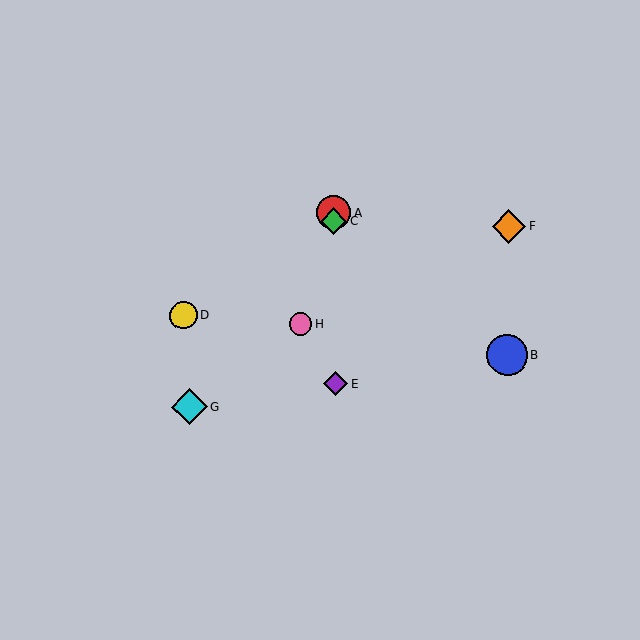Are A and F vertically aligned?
No, A is at x≈333 and F is at x≈509.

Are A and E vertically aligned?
Yes, both are at x≈333.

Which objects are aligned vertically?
Objects A, C, E are aligned vertically.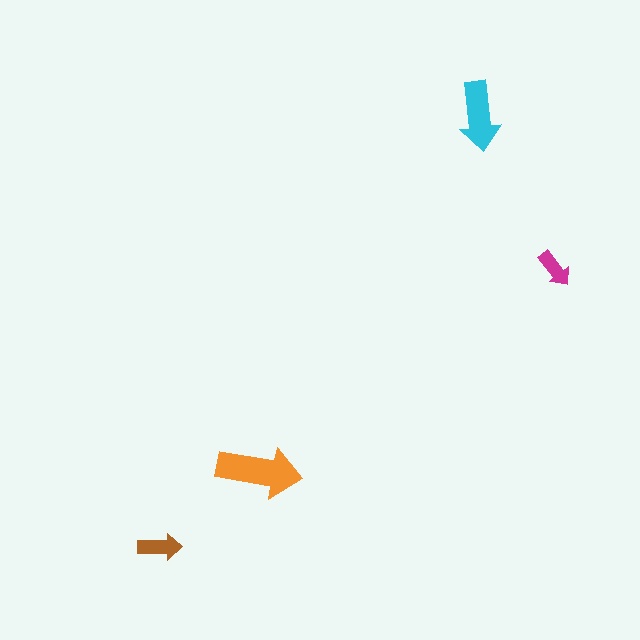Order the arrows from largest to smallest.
the orange one, the cyan one, the brown one, the magenta one.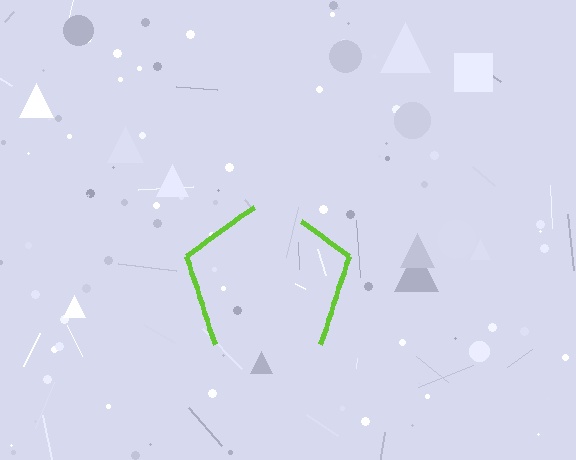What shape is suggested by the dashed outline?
The dashed outline suggests a pentagon.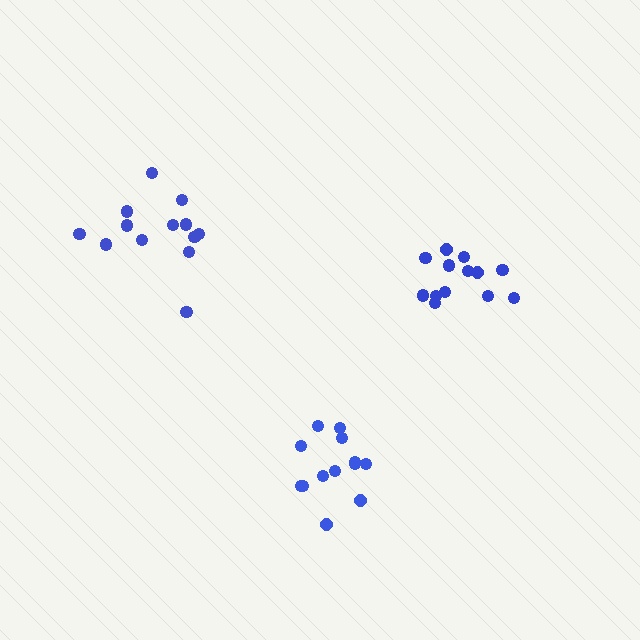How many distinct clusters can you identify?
There are 3 distinct clusters.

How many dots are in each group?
Group 1: 13 dots, Group 2: 13 dots, Group 3: 13 dots (39 total).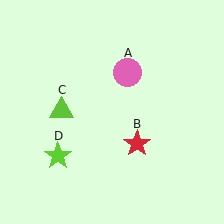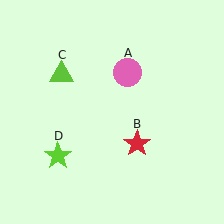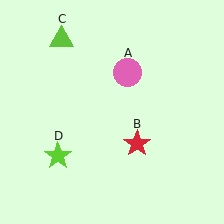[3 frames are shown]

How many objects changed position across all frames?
1 object changed position: lime triangle (object C).